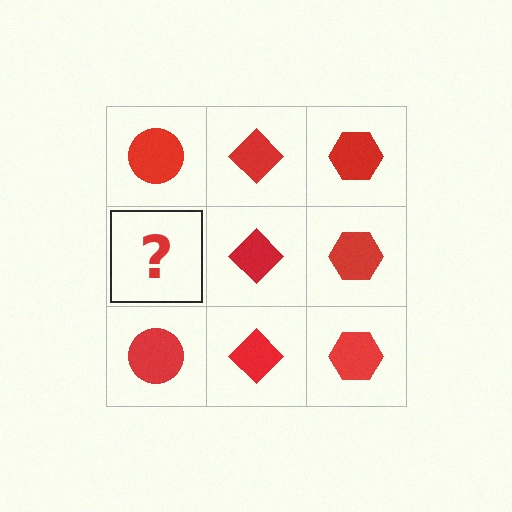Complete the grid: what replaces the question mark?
The question mark should be replaced with a red circle.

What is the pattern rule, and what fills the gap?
The rule is that each column has a consistent shape. The gap should be filled with a red circle.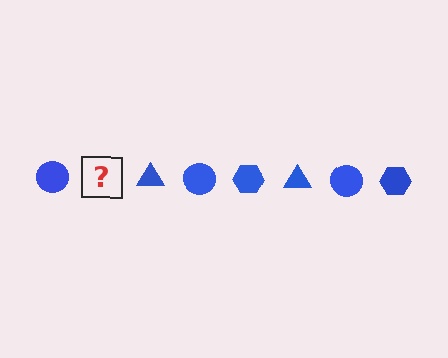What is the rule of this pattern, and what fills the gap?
The rule is that the pattern cycles through circle, hexagon, triangle shapes in blue. The gap should be filled with a blue hexagon.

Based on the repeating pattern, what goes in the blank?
The blank should be a blue hexagon.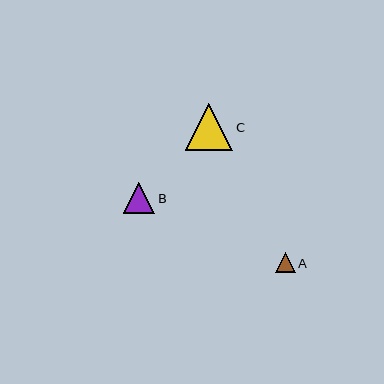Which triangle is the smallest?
Triangle A is the smallest with a size of approximately 20 pixels.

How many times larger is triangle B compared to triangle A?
Triangle B is approximately 1.5 times the size of triangle A.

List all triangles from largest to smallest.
From largest to smallest: C, B, A.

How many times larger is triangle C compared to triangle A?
Triangle C is approximately 2.3 times the size of triangle A.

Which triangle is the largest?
Triangle C is the largest with a size of approximately 47 pixels.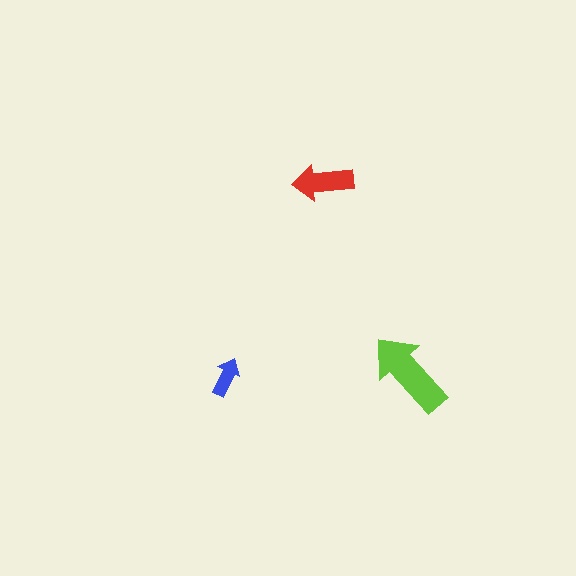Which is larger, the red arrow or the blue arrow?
The red one.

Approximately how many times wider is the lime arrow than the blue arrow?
About 2 times wider.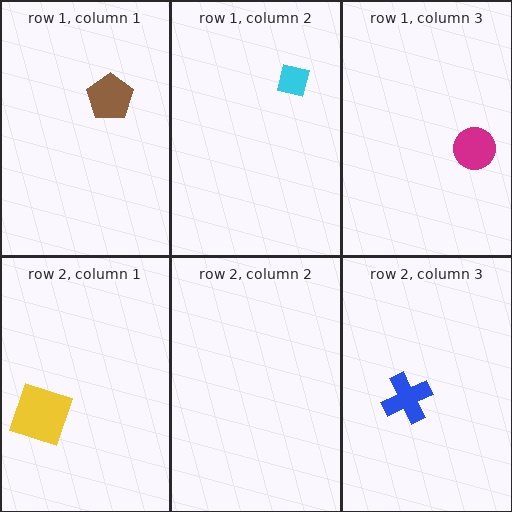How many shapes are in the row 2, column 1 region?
1.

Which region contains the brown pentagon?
The row 1, column 1 region.